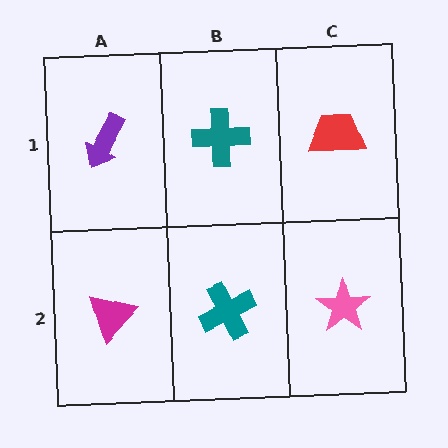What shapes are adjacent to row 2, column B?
A teal cross (row 1, column B), a magenta triangle (row 2, column A), a pink star (row 2, column C).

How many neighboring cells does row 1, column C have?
2.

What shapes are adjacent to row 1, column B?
A teal cross (row 2, column B), a purple arrow (row 1, column A), a red trapezoid (row 1, column C).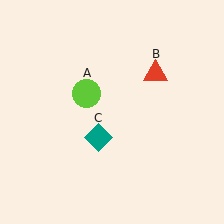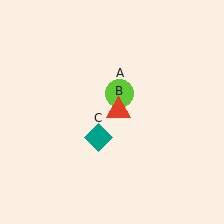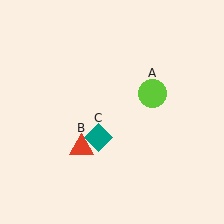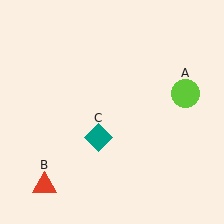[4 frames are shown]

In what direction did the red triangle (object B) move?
The red triangle (object B) moved down and to the left.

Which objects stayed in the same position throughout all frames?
Teal diamond (object C) remained stationary.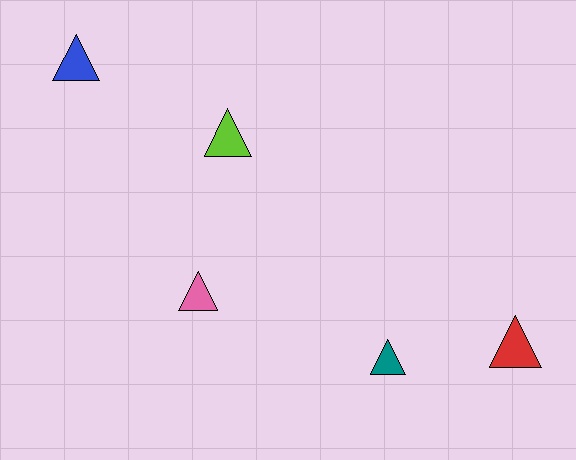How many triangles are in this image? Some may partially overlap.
There are 5 triangles.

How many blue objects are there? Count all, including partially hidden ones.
There is 1 blue object.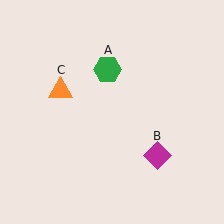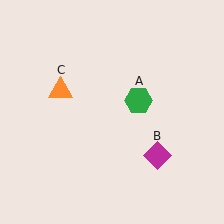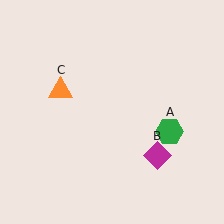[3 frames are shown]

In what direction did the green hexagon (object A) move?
The green hexagon (object A) moved down and to the right.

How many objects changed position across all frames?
1 object changed position: green hexagon (object A).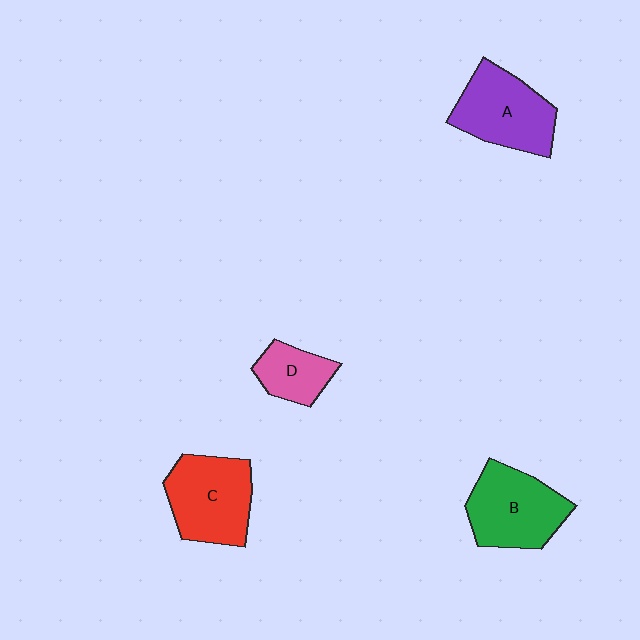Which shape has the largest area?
Shape C (red).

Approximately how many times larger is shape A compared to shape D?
Approximately 1.8 times.